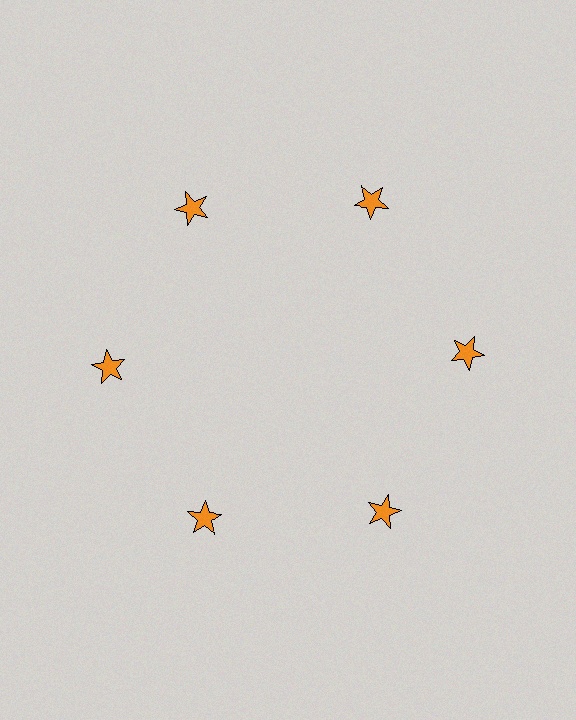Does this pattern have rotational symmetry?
Yes, this pattern has 6-fold rotational symmetry. It looks the same after rotating 60 degrees around the center.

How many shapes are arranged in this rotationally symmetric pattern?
There are 6 shapes, arranged in 6 groups of 1.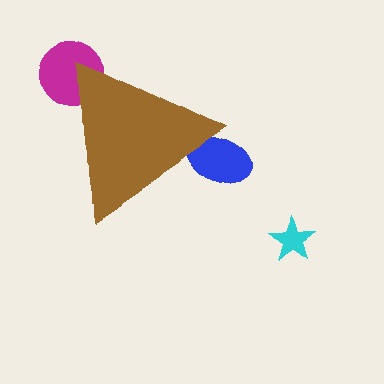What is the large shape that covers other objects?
A brown triangle.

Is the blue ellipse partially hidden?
Yes, the blue ellipse is partially hidden behind the brown triangle.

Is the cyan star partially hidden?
No, the cyan star is fully visible.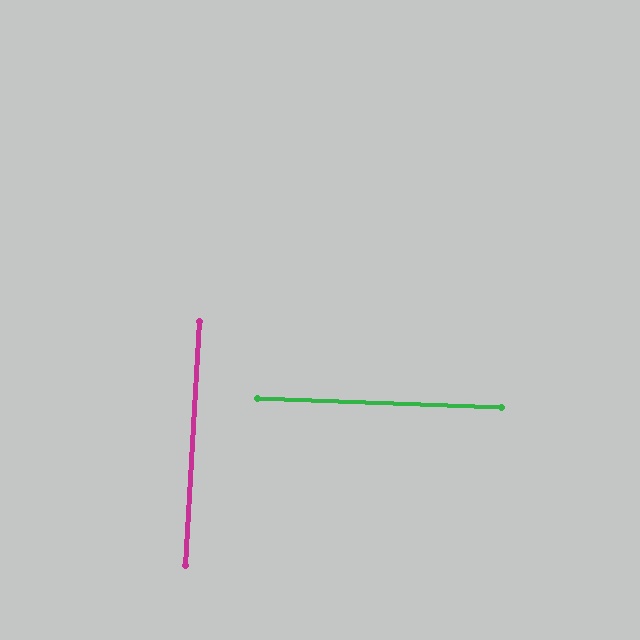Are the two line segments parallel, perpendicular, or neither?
Perpendicular — they meet at approximately 89°.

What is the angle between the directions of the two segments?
Approximately 89 degrees.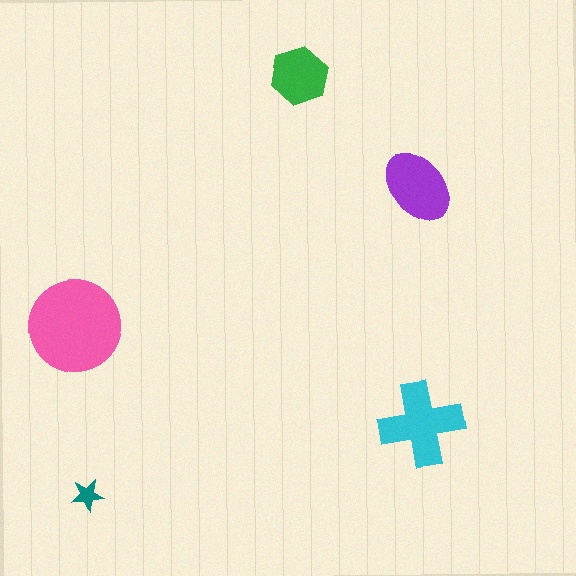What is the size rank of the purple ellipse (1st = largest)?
3rd.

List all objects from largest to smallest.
The pink circle, the cyan cross, the purple ellipse, the green hexagon, the teal star.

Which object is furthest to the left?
The pink circle is leftmost.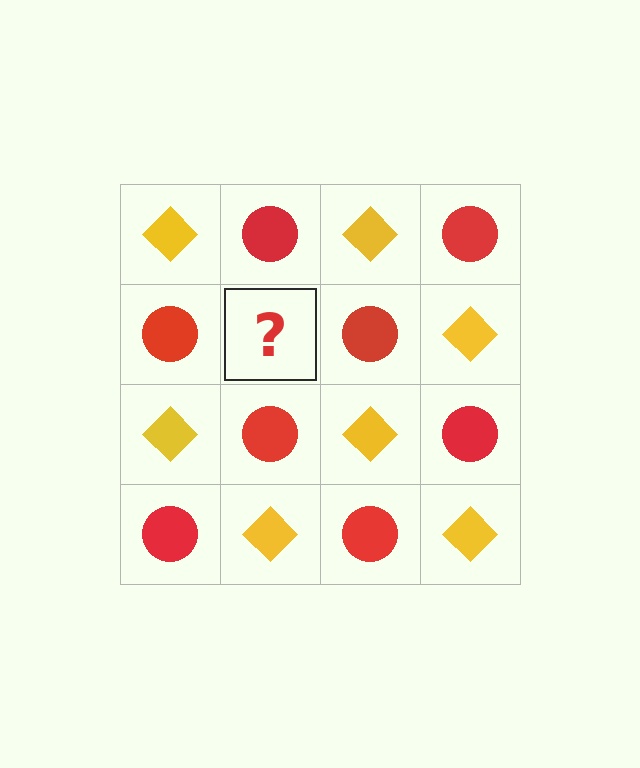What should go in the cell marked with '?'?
The missing cell should contain a yellow diamond.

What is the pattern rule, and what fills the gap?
The rule is that it alternates yellow diamond and red circle in a checkerboard pattern. The gap should be filled with a yellow diamond.